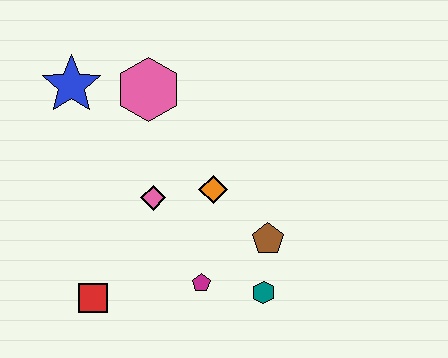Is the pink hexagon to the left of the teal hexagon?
Yes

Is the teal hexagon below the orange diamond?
Yes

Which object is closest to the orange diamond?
The pink diamond is closest to the orange diamond.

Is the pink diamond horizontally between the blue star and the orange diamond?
Yes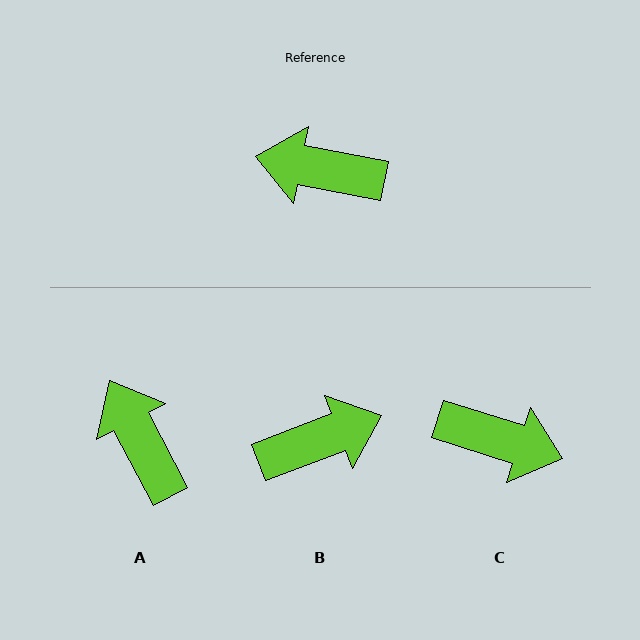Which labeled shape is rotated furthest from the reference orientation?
C, about 173 degrees away.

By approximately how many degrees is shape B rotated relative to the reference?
Approximately 148 degrees clockwise.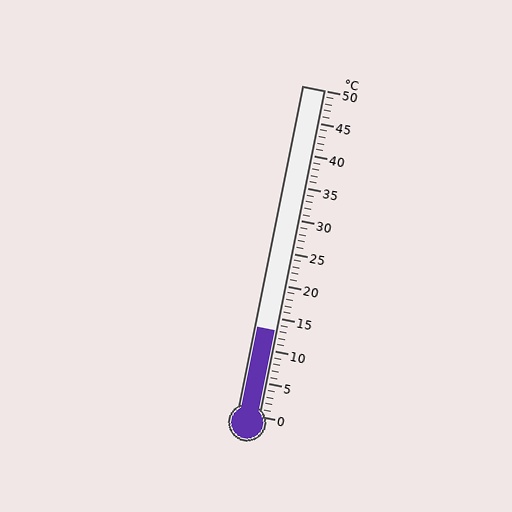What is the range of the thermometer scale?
The thermometer scale ranges from 0°C to 50°C.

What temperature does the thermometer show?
The thermometer shows approximately 13°C.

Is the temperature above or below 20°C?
The temperature is below 20°C.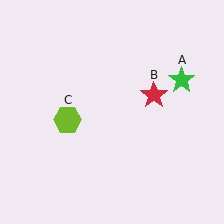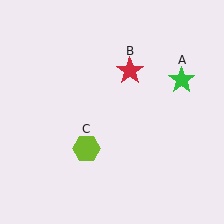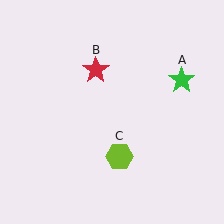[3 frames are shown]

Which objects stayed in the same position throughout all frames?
Green star (object A) remained stationary.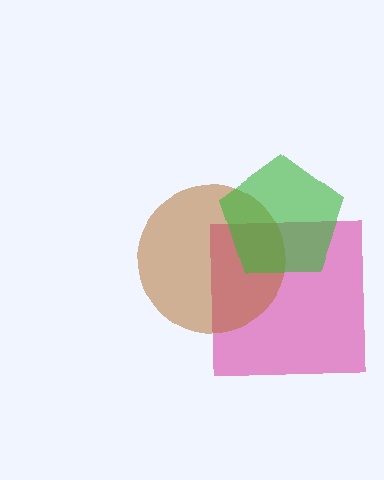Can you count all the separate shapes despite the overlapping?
Yes, there are 3 separate shapes.